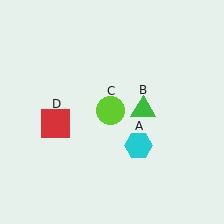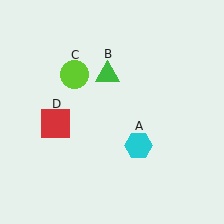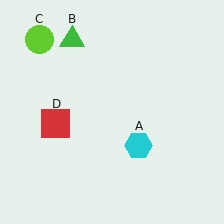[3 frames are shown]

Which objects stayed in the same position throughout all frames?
Cyan hexagon (object A) and red square (object D) remained stationary.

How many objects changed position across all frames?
2 objects changed position: green triangle (object B), lime circle (object C).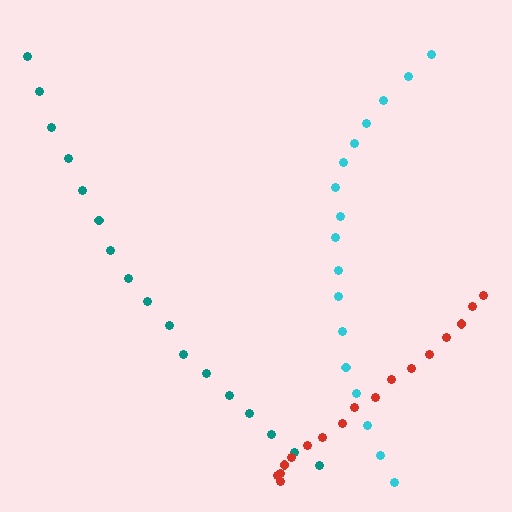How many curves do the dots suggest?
There are 3 distinct paths.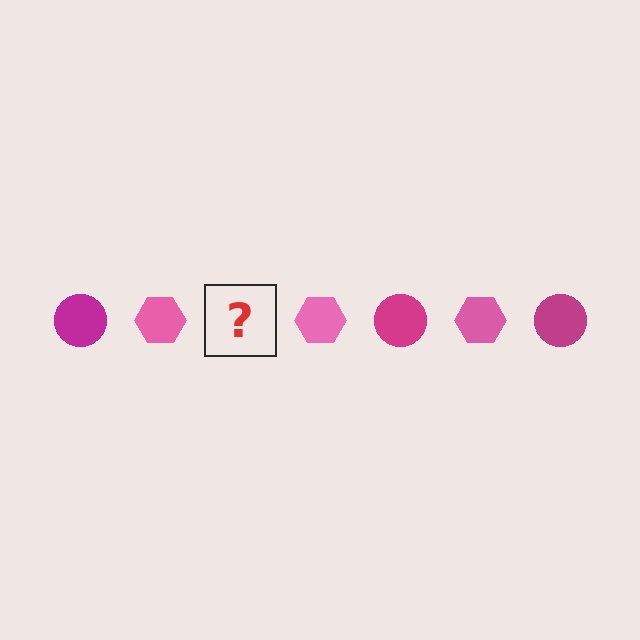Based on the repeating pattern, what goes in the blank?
The blank should be a magenta circle.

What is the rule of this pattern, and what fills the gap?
The rule is that the pattern alternates between magenta circle and pink hexagon. The gap should be filled with a magenta circle.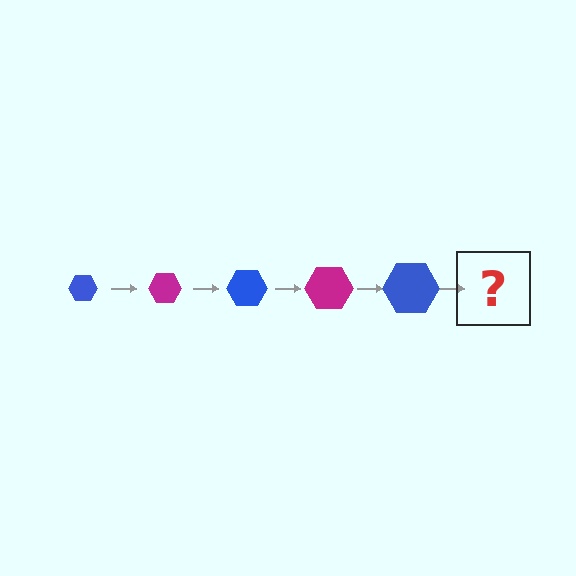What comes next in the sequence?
The next element should be a magenta hexagon, larger than the previous one.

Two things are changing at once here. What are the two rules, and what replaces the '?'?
The two rules are that the hexagon grows larger each step and the color cycles through blue and magenta. The '?' should be a magenta hexagon, larger than the previous one.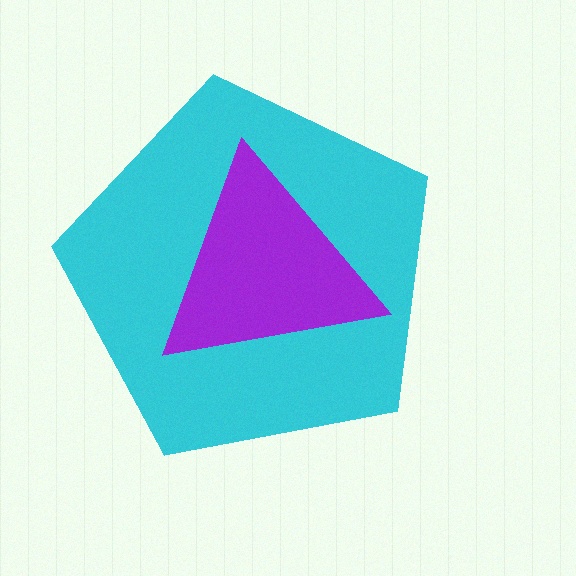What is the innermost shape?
The purple triangle.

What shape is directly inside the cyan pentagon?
The purple triangle.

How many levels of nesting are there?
2.